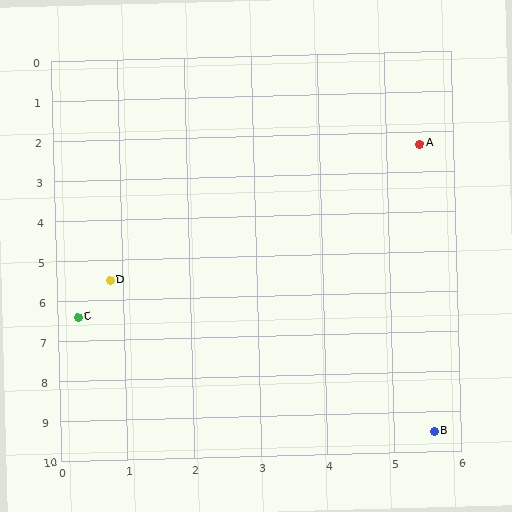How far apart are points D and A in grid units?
Points D and A are about 5.7 grid units apart.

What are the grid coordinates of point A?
Point A is at approximately (5.5, 2.3).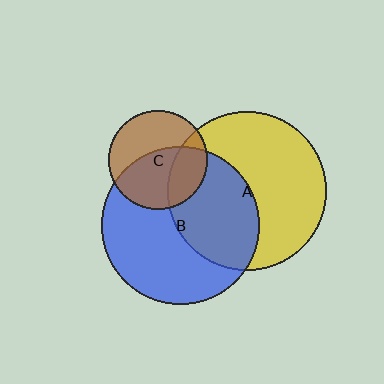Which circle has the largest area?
Circle A (yellow).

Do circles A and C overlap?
Yes.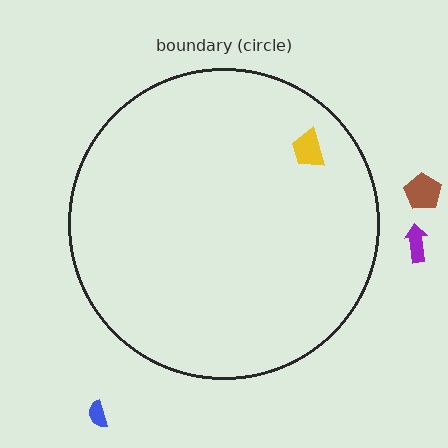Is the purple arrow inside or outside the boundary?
Outside.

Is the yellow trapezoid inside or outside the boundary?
Inside.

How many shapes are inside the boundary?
1 inside, 3 outside.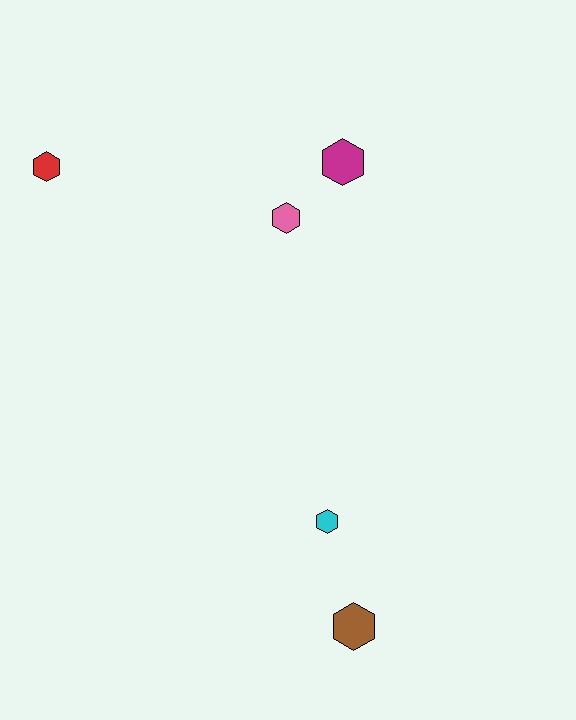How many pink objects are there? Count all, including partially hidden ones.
There is 1 pink object.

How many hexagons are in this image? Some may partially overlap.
There are 5 hexagons.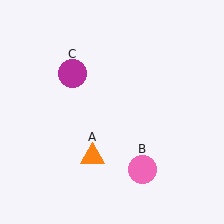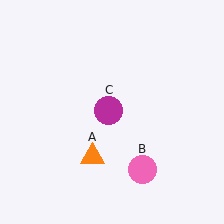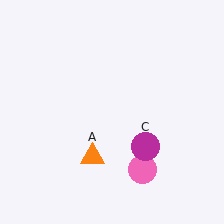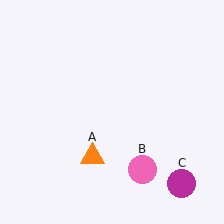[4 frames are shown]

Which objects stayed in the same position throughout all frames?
Orange triangle (object A) and pink circle (object B) remained stationary.